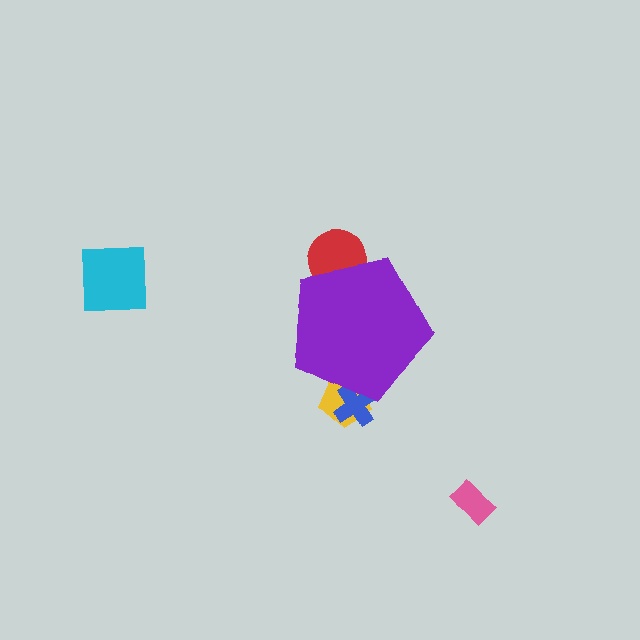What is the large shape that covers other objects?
A purple pentagon.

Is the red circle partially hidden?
Yes, the red circle is partially hidden behind the purple pentagon.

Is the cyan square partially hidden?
No, the cyan square is fully visible.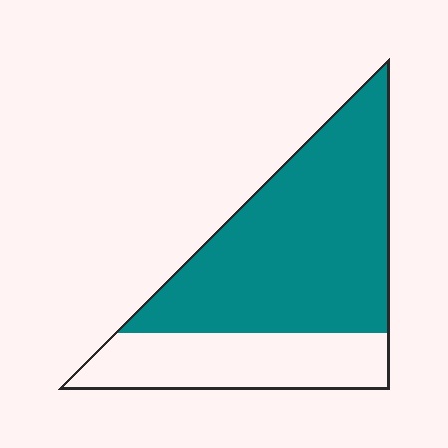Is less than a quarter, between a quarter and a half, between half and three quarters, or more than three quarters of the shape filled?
Between half and three quarters.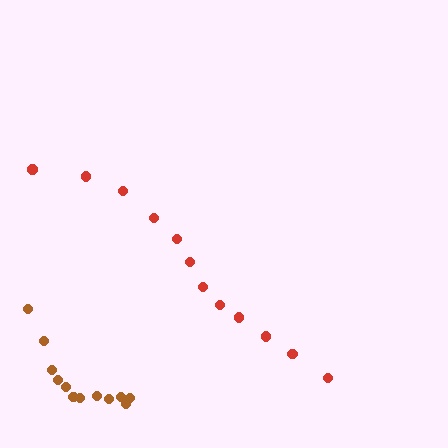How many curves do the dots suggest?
There are 2 distinct paths.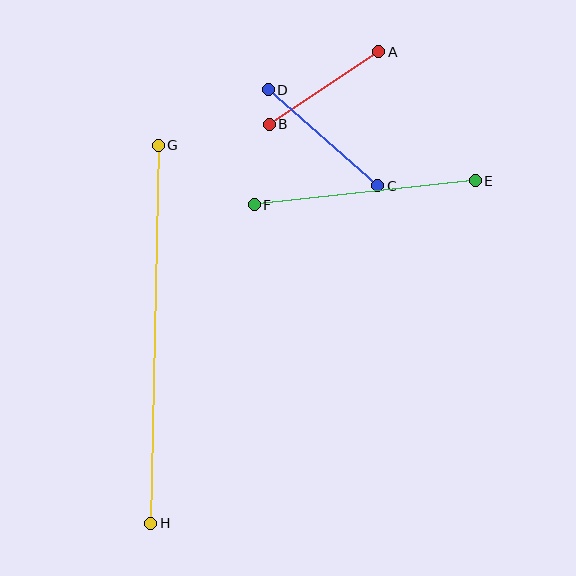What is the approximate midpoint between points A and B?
The midpoint is at approximately (324, 88) pixels.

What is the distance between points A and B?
The distance is approximately 132 pixels.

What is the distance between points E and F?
The distance is approximately 222 pixels.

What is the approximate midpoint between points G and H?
The midpoint is at approximately (154, 334) pixels.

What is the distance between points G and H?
The distance is approximately 378 pixels.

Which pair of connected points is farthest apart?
Points G and H are farthest apart.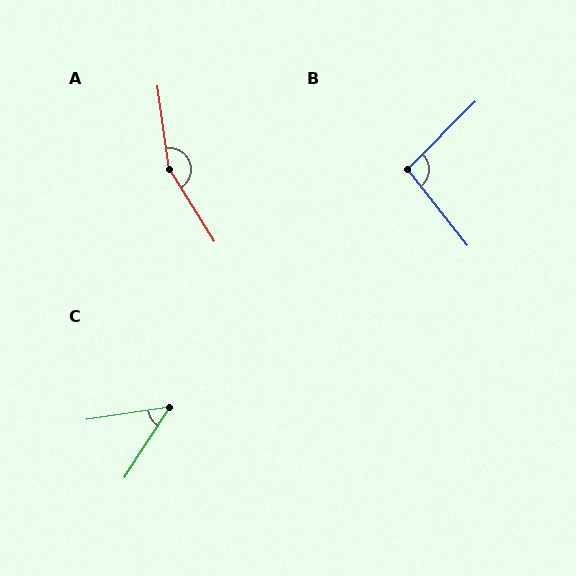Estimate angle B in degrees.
Approximately 97 degrees.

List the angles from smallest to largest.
C (49°), B (97°), A (156°).